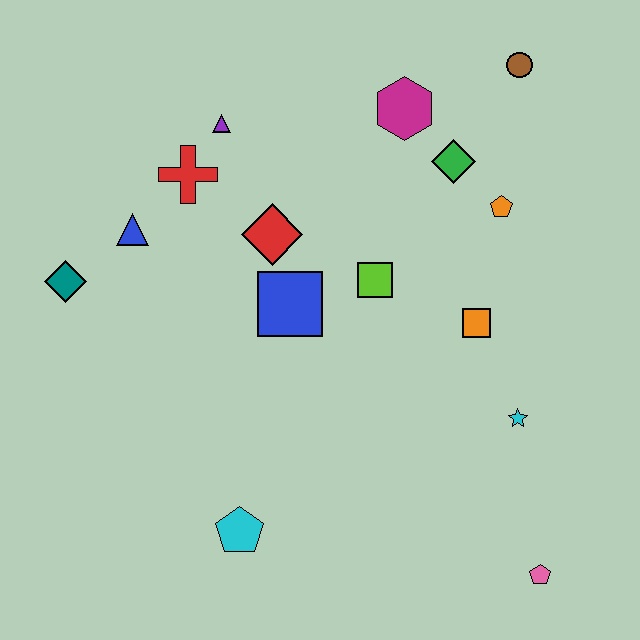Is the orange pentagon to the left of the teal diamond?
No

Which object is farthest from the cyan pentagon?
The brown circle is farthest from the cyan pentagon.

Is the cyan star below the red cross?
Yes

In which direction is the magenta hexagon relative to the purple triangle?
The magenta hexagon is to the right of the purple triangle.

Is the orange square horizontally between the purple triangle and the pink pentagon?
Yes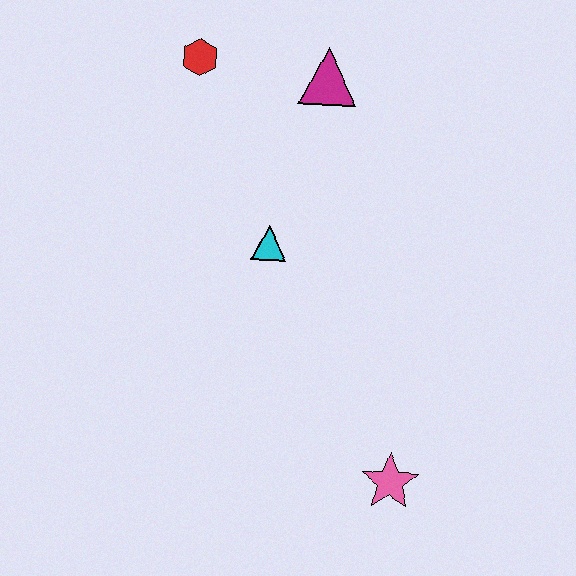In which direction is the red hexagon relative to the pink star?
The red hexagon is above the pink star.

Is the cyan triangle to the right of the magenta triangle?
No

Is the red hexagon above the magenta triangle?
Yes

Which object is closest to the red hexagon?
The magenta triangle is closest to the red hexagon.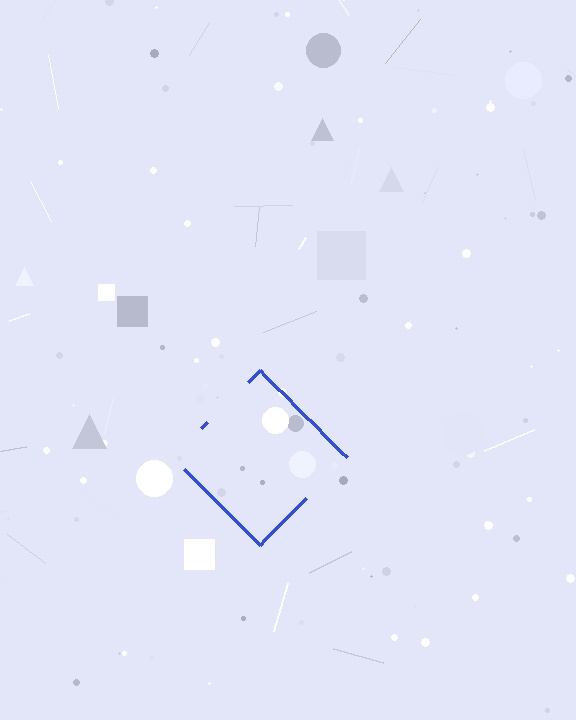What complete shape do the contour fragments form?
The contour fragments form a diamond.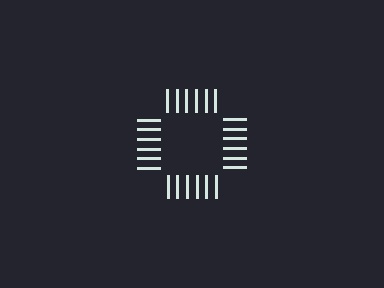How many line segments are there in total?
24 — 6 along each of the 4 edges.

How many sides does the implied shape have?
4 sides — the line-ends trace a square.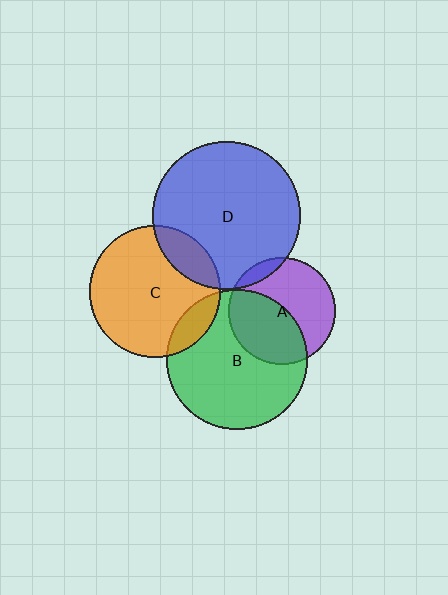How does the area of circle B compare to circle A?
Approximately 1.7 times.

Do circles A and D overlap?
Yes.